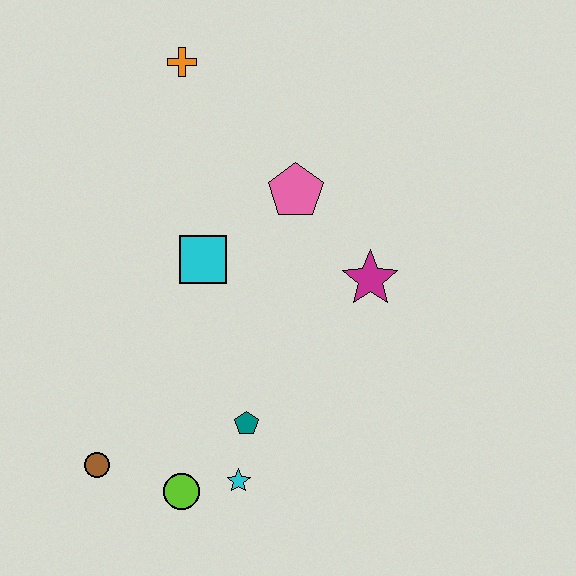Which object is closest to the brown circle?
The lime circle is closest to the brown circle.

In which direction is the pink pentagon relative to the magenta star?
The pink pentagon is above the magenta star.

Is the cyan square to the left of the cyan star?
Yes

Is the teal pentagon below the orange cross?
Yes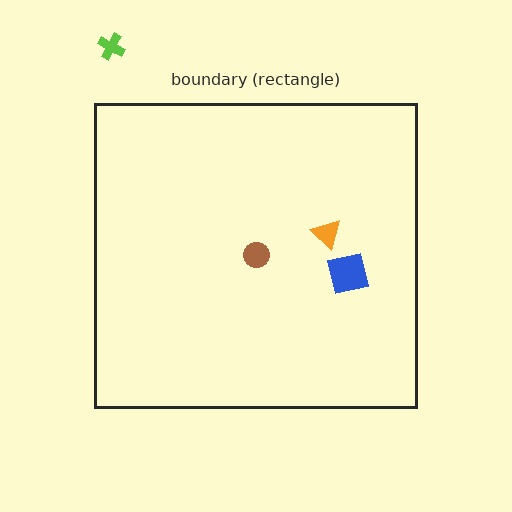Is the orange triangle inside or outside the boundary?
Inside.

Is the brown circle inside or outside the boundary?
Inside.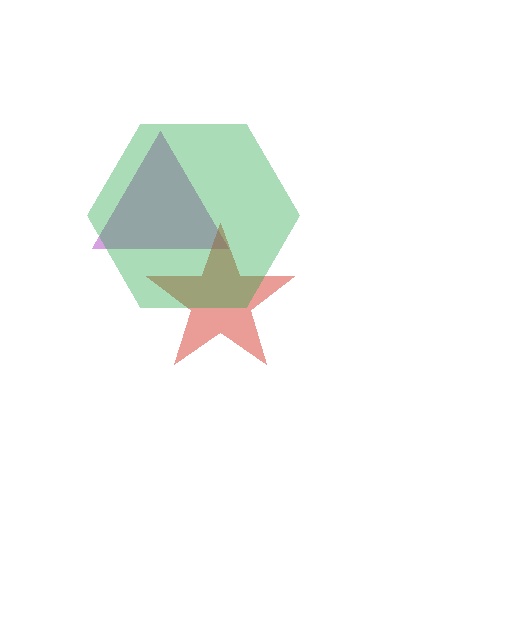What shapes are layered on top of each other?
The layered shapes are: a purple triangle, a red star, a green hexagon.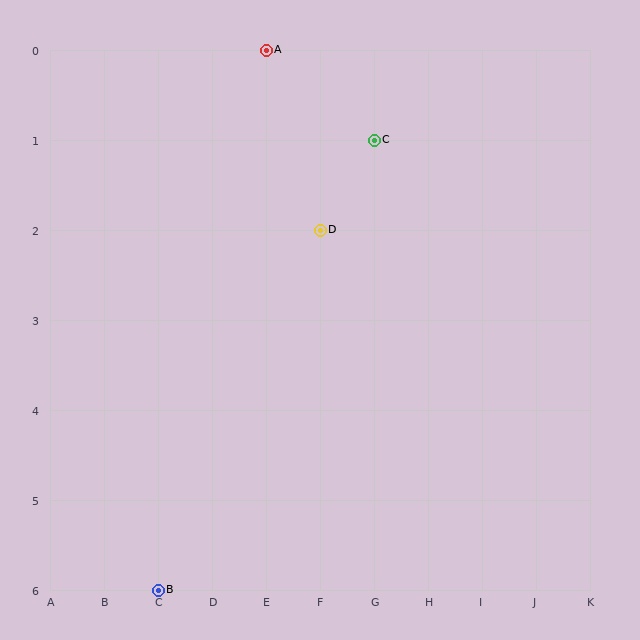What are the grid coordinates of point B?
Point B is at grid coordinates (C, 6).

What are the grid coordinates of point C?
Point C is at grid coordinates (G, 1).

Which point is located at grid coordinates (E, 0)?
Point A is at (E, 0).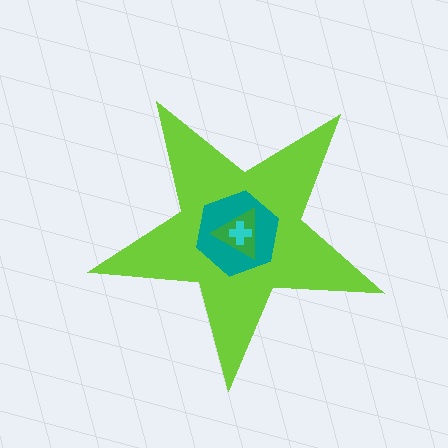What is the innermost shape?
The cyan cross.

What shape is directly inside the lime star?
The teal hexagon.